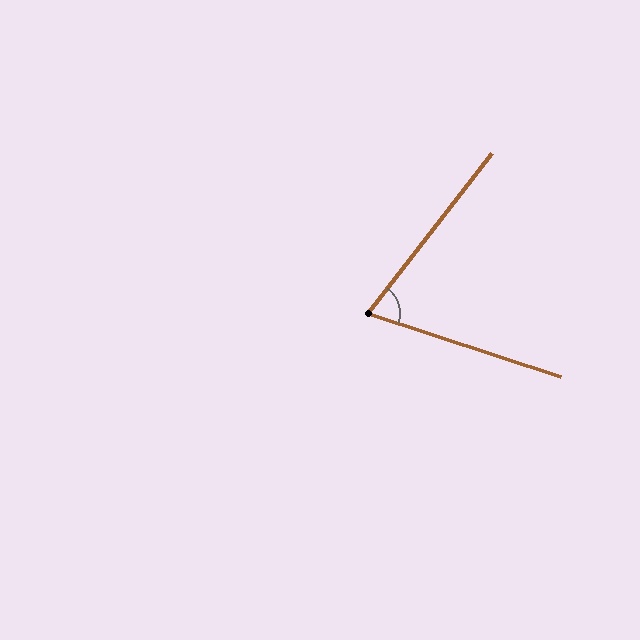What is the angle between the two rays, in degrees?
Approximately 70 degrees.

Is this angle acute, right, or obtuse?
It is acute.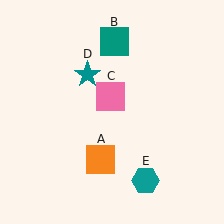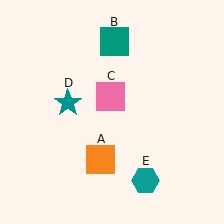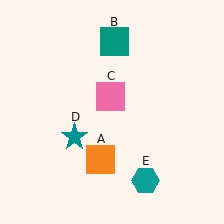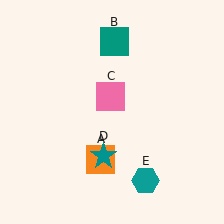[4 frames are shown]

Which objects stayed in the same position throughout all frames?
Orange square (object A) and teal square (object B) and pink square (object C) and teal hexagon (object E) remained stationary.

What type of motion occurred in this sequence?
The teal star (object D) rotated counterclockwise around the center of the scene.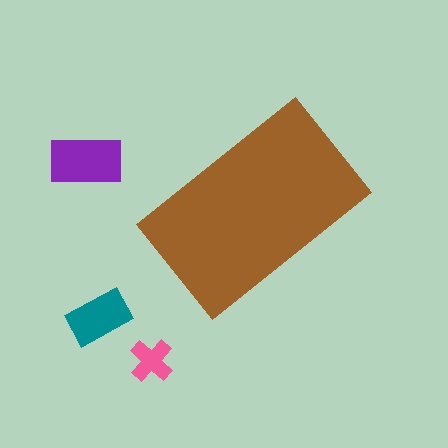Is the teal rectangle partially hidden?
No, the teal rectangle is fully visible.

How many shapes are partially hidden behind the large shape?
0 shapes are partially hidden.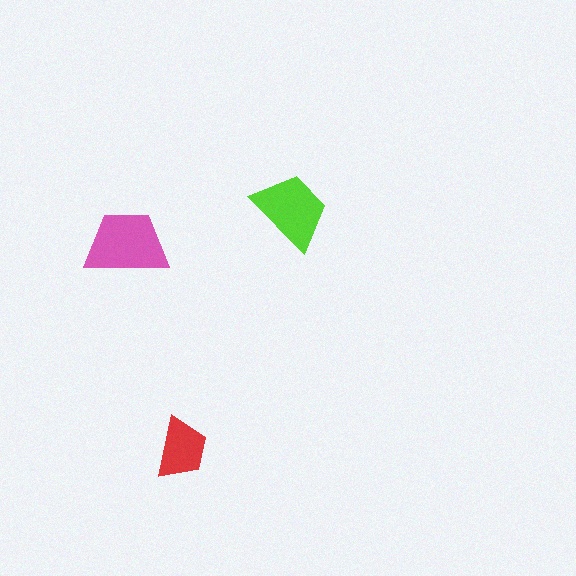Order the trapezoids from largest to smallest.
the pink one, the lime one, the red one.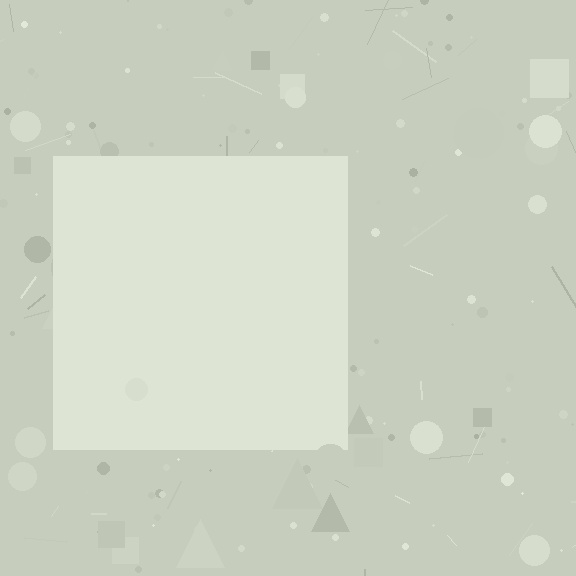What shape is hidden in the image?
A square is hidden in the image.